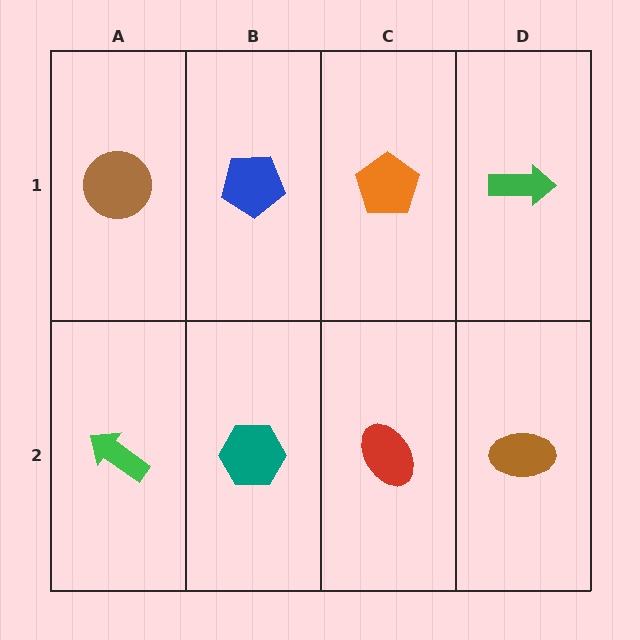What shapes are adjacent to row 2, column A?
A brown circle (row 1, column A), a teal hexagon (row 2, column B).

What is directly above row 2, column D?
A green arrow.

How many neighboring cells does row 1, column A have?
2.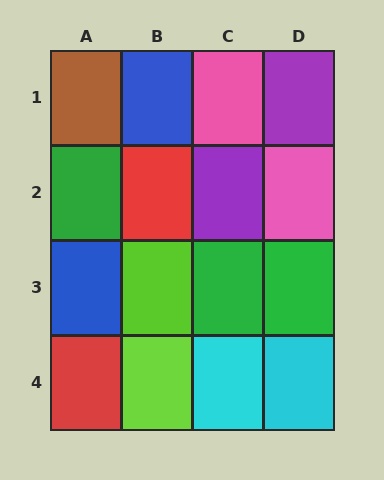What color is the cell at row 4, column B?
Lime.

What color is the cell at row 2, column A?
Green.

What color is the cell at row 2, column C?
Purple.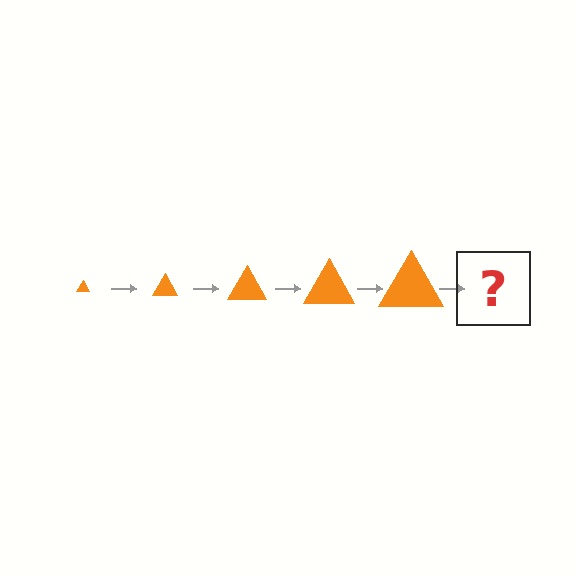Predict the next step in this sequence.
The next step is an orange triangle, larger than the previous one.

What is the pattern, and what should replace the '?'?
The pattern is that the triangle gets progressively larger each step. The '?' should be an orange triangle, larger than the previous one.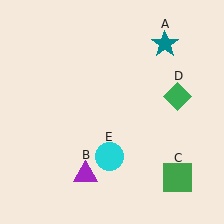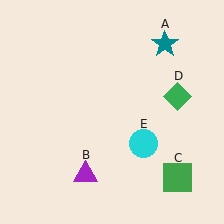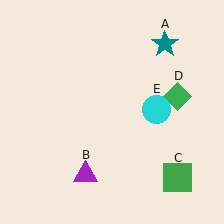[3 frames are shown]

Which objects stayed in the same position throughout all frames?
Teal star (object A) and purple triangle (object B) and green square (object C) and green diamond (object D) remained stationary.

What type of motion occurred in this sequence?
The cyan circle (object E) rotated counterclockwise around the center of the scene.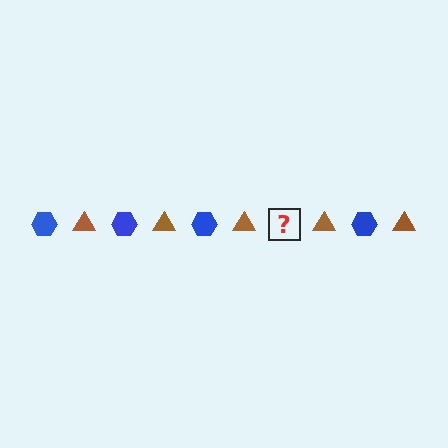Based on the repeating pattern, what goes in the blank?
The blank should be a blue hexagon.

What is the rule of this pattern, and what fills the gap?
The rule is that the pattern alternates between blue hexagon and brown triangle. The gap should be filled with a blue hexagon.